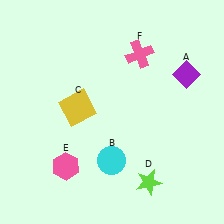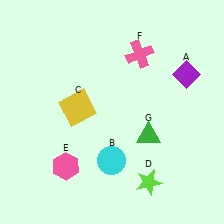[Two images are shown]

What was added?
A green triangle (G) was added in Image 2.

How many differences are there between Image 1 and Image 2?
There is 1 difference between the two images.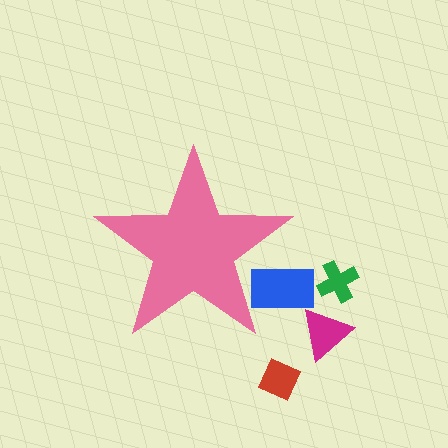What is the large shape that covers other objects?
A pink star.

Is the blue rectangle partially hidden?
Yes, the blue rectangle is partially hidden behind the pink star.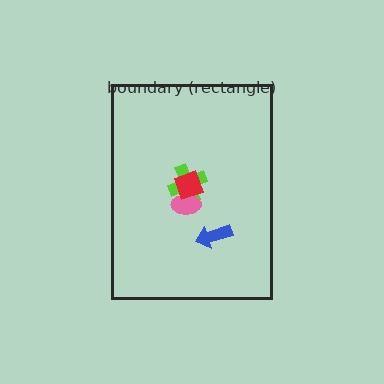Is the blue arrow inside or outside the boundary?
Inside.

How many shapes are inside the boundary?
4 inside, 0 outside.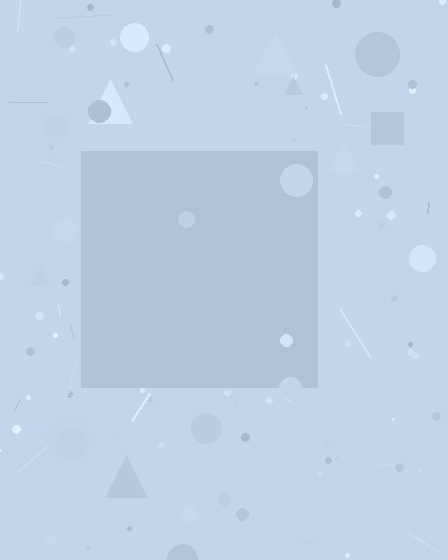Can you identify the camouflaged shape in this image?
The camouflaged shape is a square.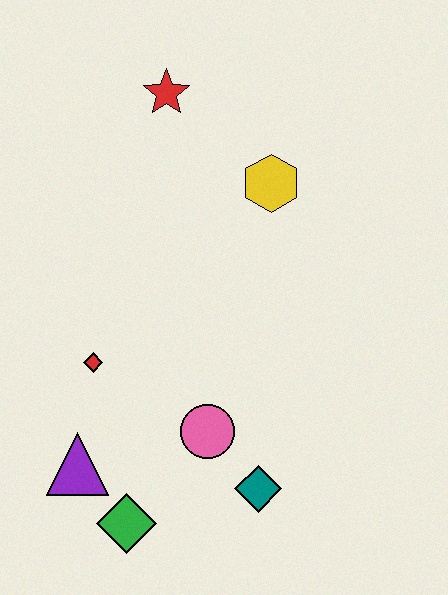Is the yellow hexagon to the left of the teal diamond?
No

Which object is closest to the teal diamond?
The pink circle is closest to the teal diamond.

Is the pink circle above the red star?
No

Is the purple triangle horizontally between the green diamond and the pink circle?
No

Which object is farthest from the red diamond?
The red star is farthest from the red diamond.